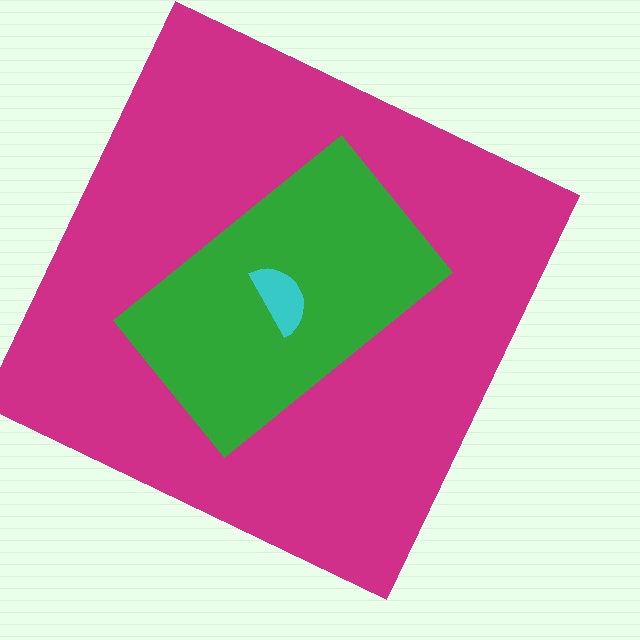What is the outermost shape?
The magenta square.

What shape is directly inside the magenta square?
The green rectangle.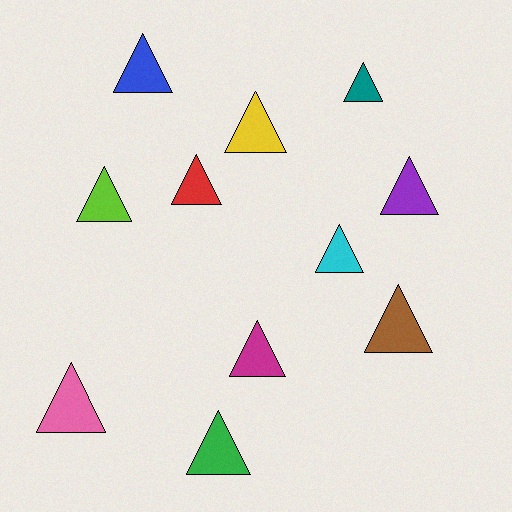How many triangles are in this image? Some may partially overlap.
There are 11 triangles.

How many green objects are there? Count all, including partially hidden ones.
There is 1 green object.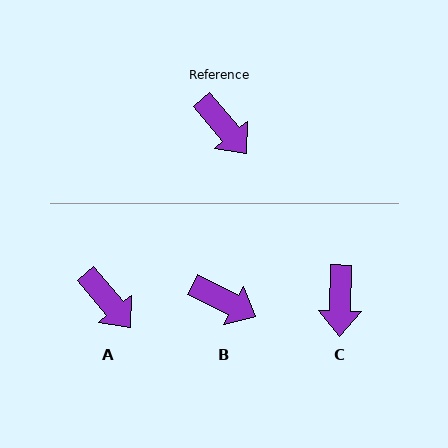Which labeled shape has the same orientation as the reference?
A.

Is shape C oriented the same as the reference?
No, it is off by about 41 degrees.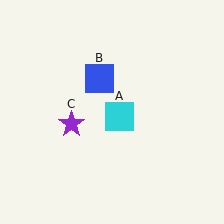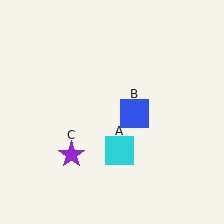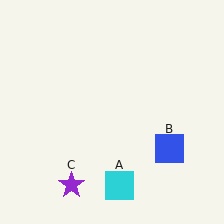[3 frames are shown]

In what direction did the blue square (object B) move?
The blue square (object B) moved down and to the right.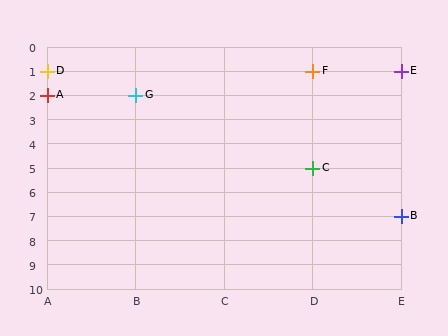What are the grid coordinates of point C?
Point C is at grid coordinates (D, 5).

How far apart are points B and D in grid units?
Points B and D are 4 columns and 6 rows apart (about 7.2 grid units diagonally).